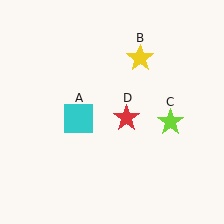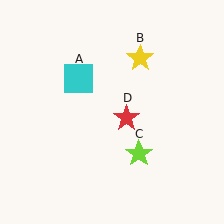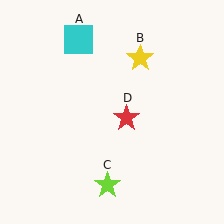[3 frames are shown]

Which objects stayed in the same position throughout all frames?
Yellow star (object B) and red star (object D) remained stationary.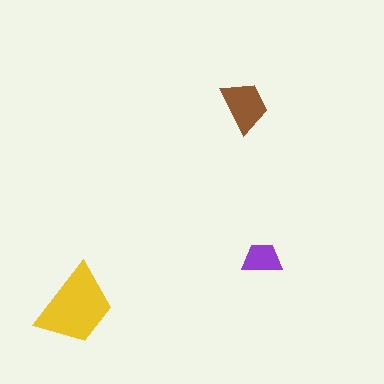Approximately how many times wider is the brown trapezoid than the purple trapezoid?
About 1.5 times wider.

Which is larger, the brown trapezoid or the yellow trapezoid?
The yellow one.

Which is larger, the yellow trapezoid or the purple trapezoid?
The yellow one.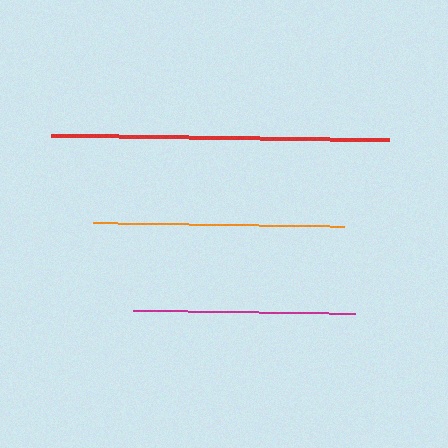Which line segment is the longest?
The red line is the longest at approximately 338 pixels.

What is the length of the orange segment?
The orange segment is approximately 250 pixels long.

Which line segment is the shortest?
The magenta line is the shortest at approximately 222 pixels.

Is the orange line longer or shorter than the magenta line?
The orange line is longer than the magenta line.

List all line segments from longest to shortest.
From longest to shortest: red, orange, magenta.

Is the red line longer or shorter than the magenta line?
The red line is longer than the magenta line.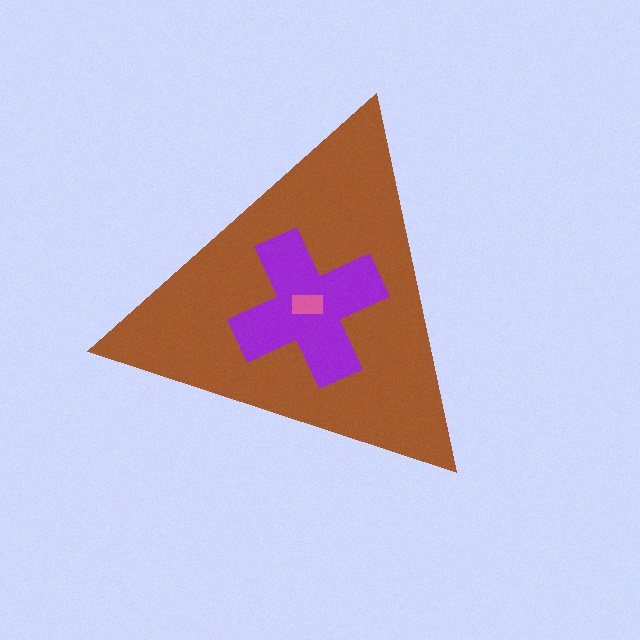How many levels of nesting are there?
3.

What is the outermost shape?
The brown triangle.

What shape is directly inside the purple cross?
The pink rectangle.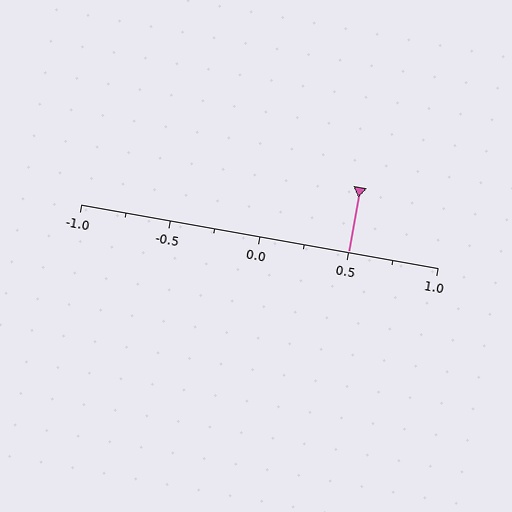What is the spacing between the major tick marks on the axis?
The major ticks are spaced 0.5 apart.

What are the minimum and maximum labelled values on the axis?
The axis runs from -1.0 to 1.0.